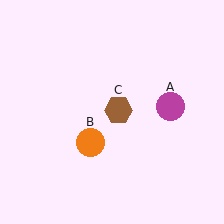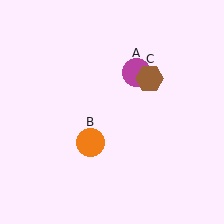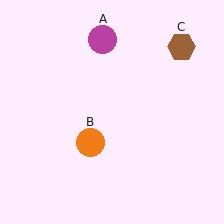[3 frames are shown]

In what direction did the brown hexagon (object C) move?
The brown hexagon (object C) moved up and to the right.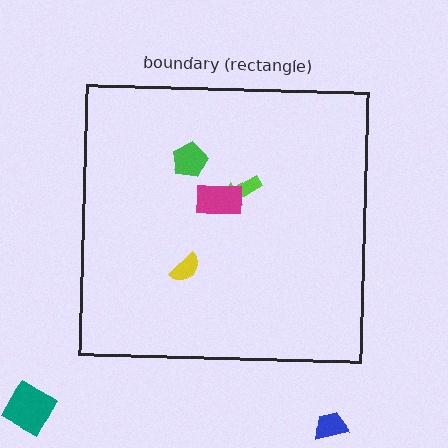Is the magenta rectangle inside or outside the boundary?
Inside.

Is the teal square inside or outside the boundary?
Outside.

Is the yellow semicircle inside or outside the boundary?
Inside.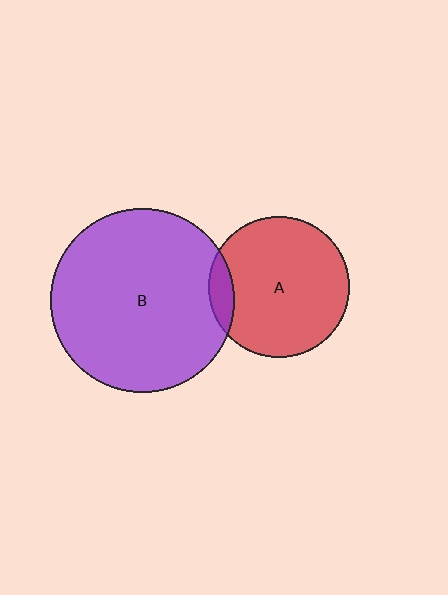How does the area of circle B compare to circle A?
Approximately 1.7 times.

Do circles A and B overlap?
Yes.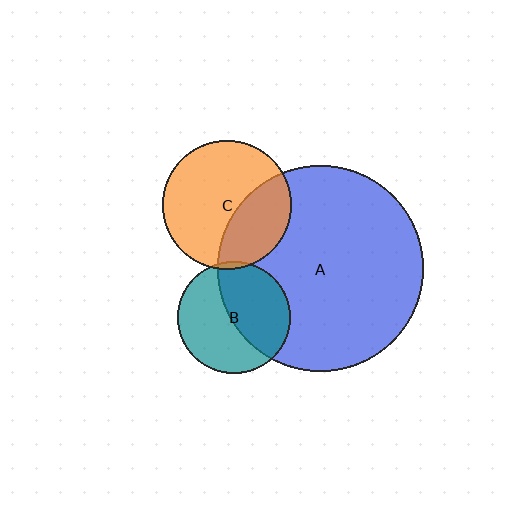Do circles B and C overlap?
Yes.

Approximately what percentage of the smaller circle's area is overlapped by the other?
Approximately 5%.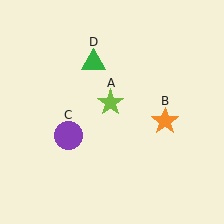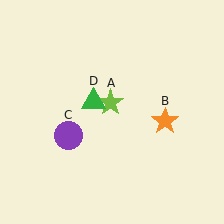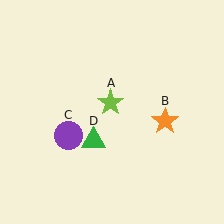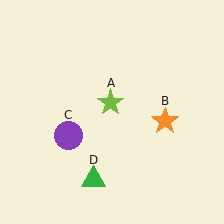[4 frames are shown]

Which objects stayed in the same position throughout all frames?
Lime star (object A) and orange star (object B) and purple circle (object C) remained stationary.